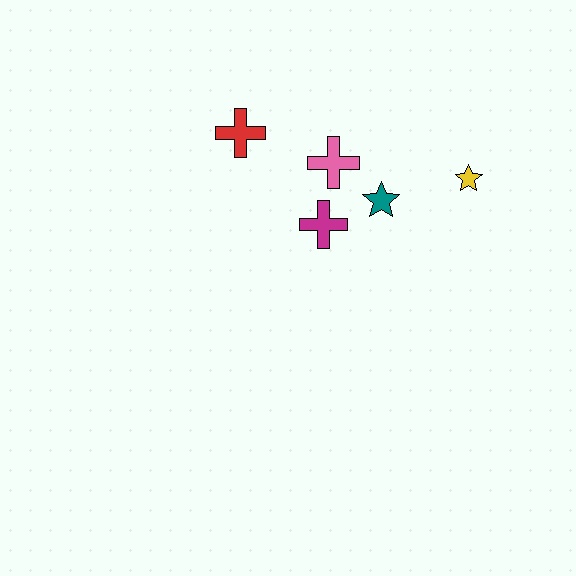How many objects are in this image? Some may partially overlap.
There are 5 objects.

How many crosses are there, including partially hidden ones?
There are 3 crosses.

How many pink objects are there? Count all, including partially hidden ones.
There is 1 pink object.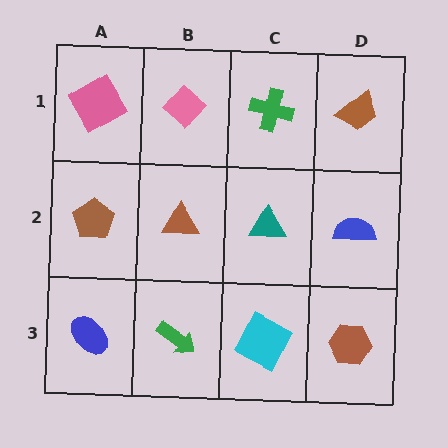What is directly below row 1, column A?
A brown pentagon.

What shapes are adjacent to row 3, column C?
A teal triangle (row 2, column C), a green arrow (row 3, column B), a brown hexagon (row 3, column D).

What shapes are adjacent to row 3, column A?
A brown pentagon (row 2, column A), a green arrow (row 3, column B).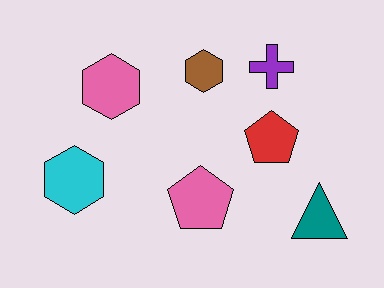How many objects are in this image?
There are 7 objects.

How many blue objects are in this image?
There are no blue objects.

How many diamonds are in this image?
There are no diamonds.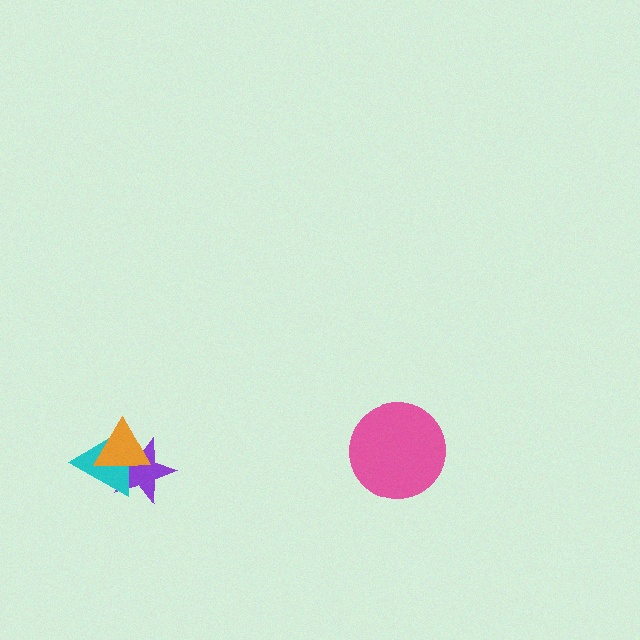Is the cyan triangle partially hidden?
Yes, it is partially covered by another shape.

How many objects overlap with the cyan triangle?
2 objects overlap with the cyan triangle.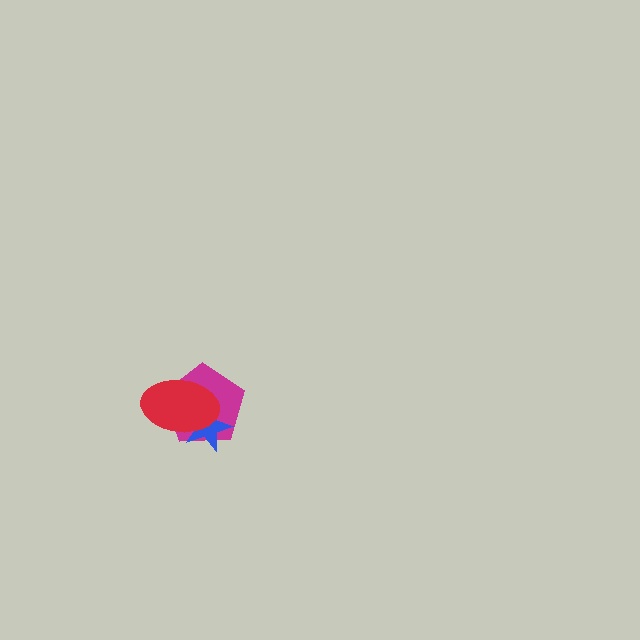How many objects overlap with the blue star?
2 objects overlap with the blue star.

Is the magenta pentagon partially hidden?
Yes, it is partially covered by another shape.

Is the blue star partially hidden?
Yes, it is partially covered by another shape.